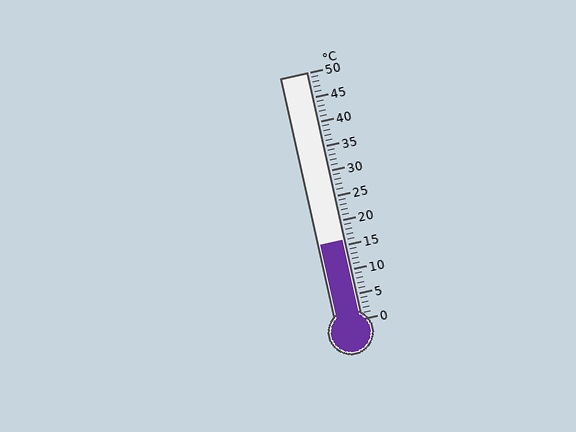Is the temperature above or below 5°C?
The temperature is above 5°C.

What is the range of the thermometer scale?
The thermometer scale ranges from 0°C to 50°C.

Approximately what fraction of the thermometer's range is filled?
The thermometer is filled to approximately 30% of its range.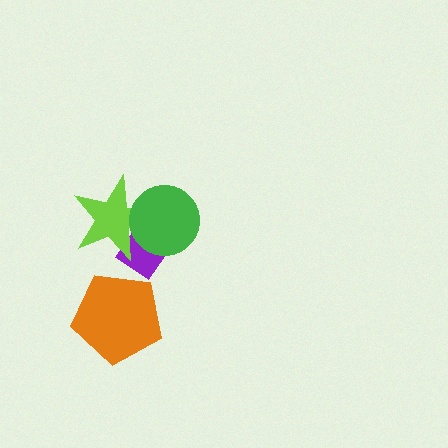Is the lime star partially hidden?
Yes, it is partially covered by another shape.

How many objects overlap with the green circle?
2 objects overlap with the green circle.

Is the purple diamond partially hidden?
Yes, it is partially covered by another shape.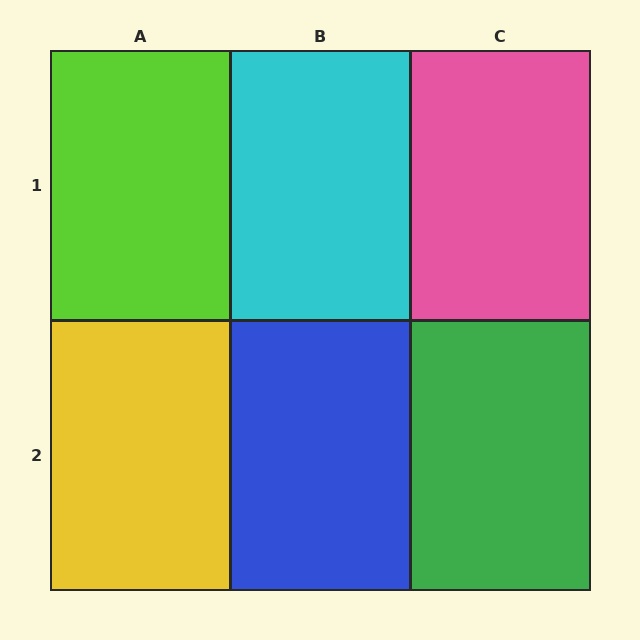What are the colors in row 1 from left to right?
Lime, cyan, pink.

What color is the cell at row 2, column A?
Yellow.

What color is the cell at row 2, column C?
Green.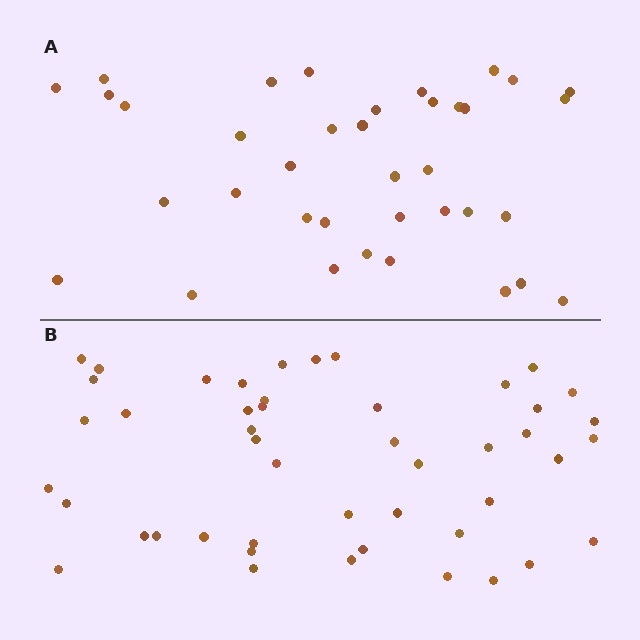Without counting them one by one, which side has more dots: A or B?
Region B (the bottom region) has more dots.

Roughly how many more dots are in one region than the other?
Region B has roughly 10 or so more dots than region A.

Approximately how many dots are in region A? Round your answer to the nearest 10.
About 40 dots. (The exact count is 37, which rounds to 40.)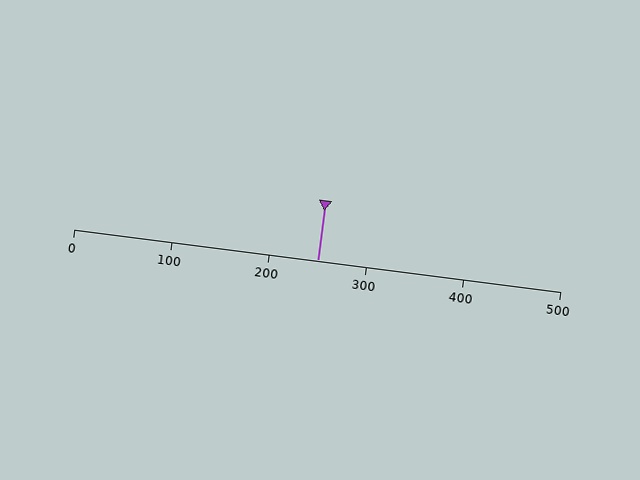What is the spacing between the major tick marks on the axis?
The major ticks are spaced 100 apart.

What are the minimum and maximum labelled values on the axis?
The axis runs from 0 to 500.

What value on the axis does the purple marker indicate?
The marker indicates approximately 250.